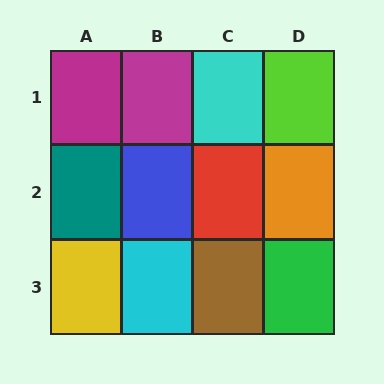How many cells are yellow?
1 cell is yellow.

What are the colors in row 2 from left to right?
Teal, blue, red, orange.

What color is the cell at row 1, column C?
Cyan.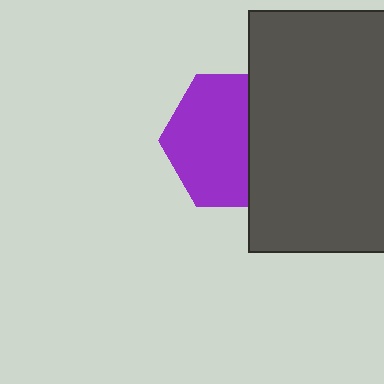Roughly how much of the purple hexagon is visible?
About half of it is visible (roughly 61%).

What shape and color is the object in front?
The object in front is a dark gray rectangle.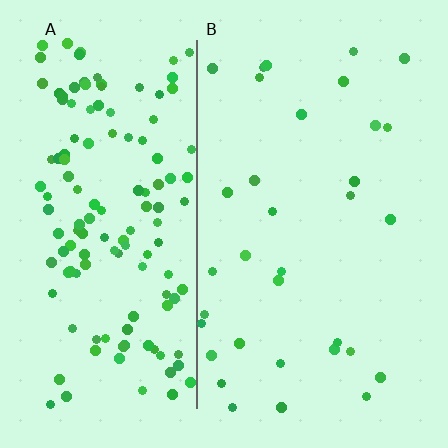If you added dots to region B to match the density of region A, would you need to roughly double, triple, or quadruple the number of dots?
Approximately quadruple.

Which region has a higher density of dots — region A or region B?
A (the left).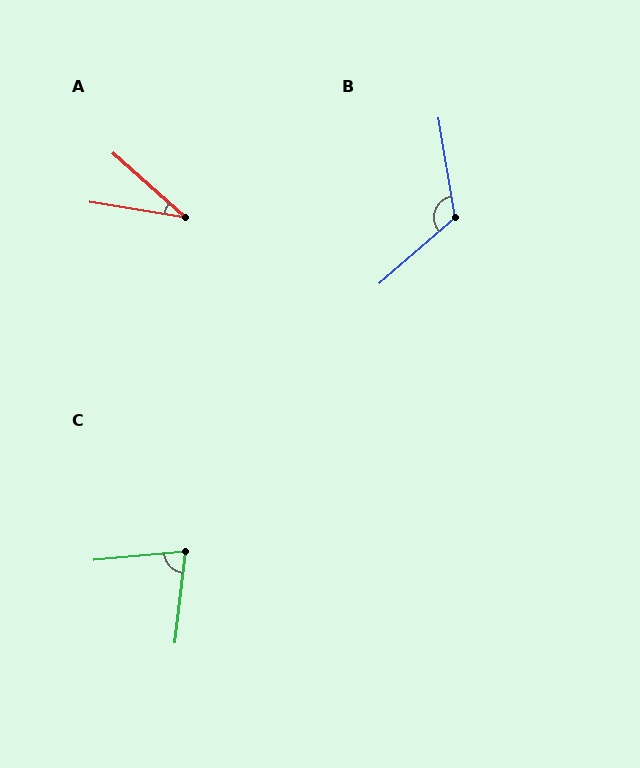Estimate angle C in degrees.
Approximately 78 degrees.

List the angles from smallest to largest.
A (33°), C (78°), B (122°).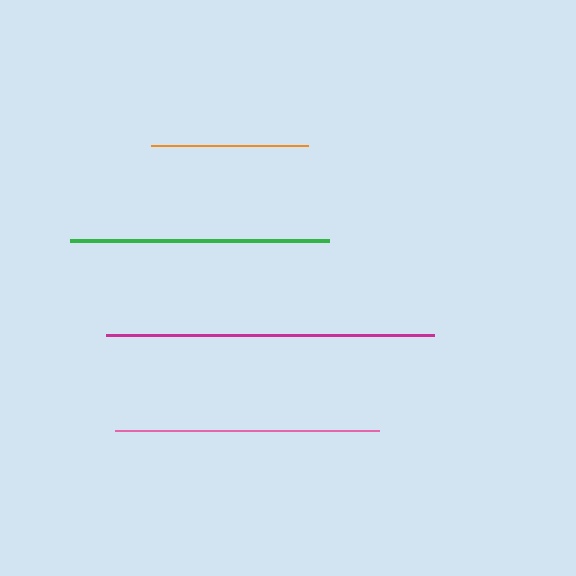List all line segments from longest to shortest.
From longest to shortest: magenta, pink, green, orange.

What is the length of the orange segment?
The orange segment is approximately 157 pixels long.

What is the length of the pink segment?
The pink segment is approximately 264 pixels long.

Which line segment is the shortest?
The orange line is the shortest at approximately 157 pixels.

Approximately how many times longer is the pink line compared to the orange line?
The pink line is approximately 1.7 times the length of the orange line.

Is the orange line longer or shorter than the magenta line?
The magenta line is longer than the orange line.